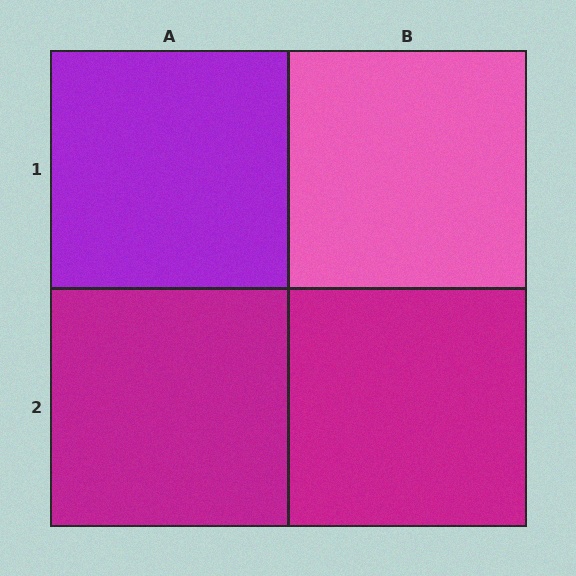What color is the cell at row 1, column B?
Pink.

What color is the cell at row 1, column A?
Purple.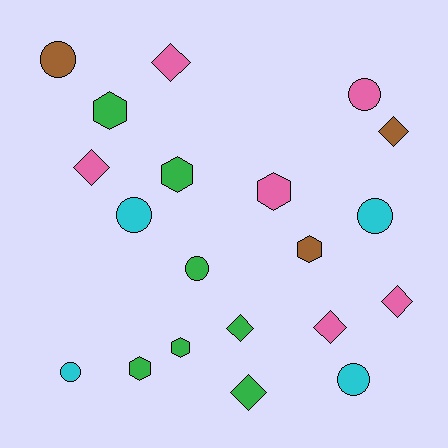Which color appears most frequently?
Green, with 7 objects.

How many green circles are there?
There is 1 green circle.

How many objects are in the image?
There are 20 objects.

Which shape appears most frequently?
Circle, with 7 objects.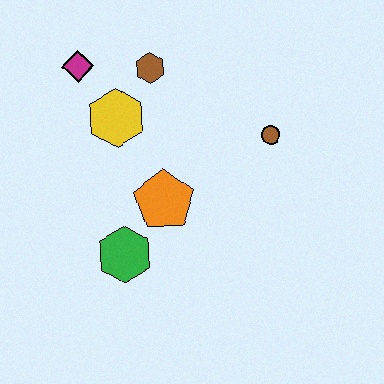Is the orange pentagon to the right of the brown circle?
No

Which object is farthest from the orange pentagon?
The magenta diamond is farthest from the orange pentagon.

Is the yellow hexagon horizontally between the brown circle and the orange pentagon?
No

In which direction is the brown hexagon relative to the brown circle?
The brown hexagon is to the left of the brown circle.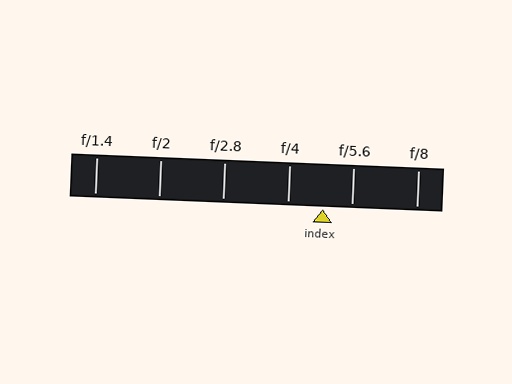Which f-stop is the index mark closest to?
The index mark is closest to f/5.6.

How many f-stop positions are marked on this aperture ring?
There are 6 f-stop positions marked.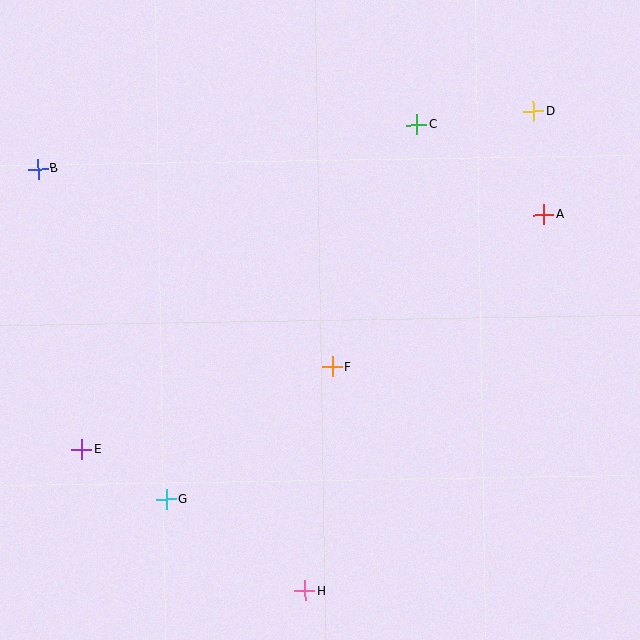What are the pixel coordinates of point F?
Point F is at (332, 366).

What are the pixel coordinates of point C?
Point C is at (416, 125).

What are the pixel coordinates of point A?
Point A is at (544, 215).